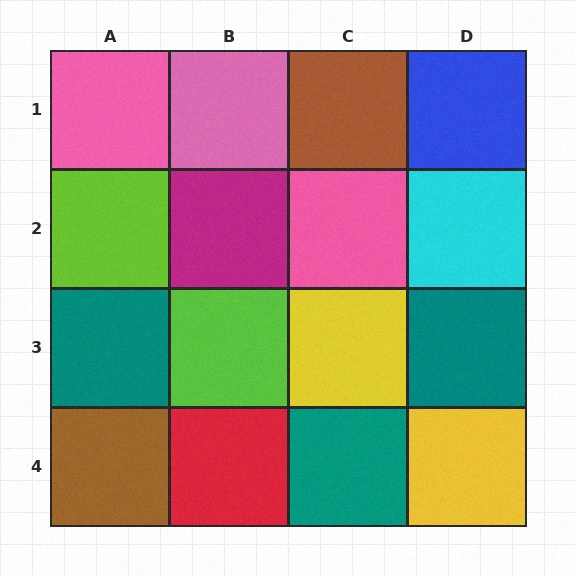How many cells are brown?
2 cells are brown.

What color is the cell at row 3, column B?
Lime.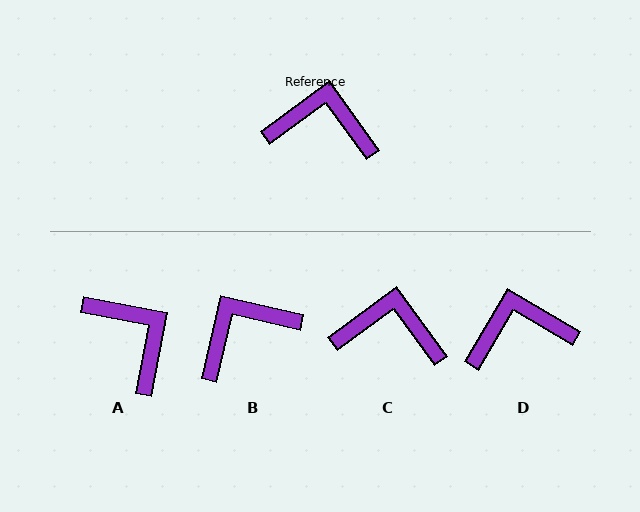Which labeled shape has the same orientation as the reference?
C.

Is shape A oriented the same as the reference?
No, it is off by about 47 degrees.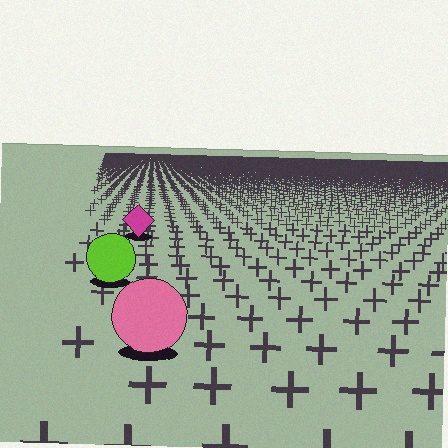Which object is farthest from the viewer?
The magenta diamond is farthest from the viewer. It appears smaller and the ground texture around it is denser.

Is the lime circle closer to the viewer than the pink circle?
No. The pink circle is closer — you can tell from the texture gradient: the ground texture is coarser near it.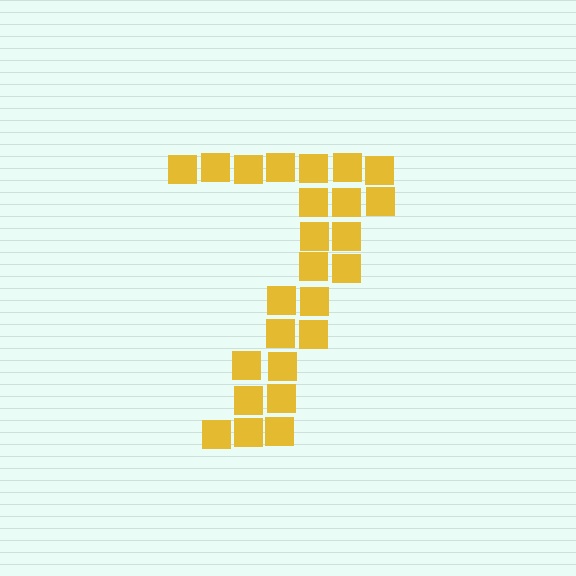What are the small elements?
The small elements are squares.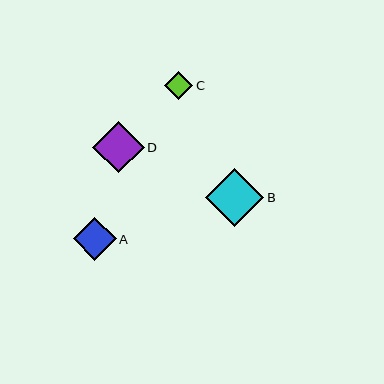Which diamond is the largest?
Diamond B is the largest with a size of approximately 58 pixels.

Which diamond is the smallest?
Diamond C is the smallest with a size of approximately 28 pixels.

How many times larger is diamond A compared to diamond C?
Diamond A is approximately 1.5 times the size of diamond C.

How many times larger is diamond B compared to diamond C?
Diamond B is approximately 2.1 times the size of diamond C.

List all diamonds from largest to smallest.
From largest to smallest: B, D, A, C.